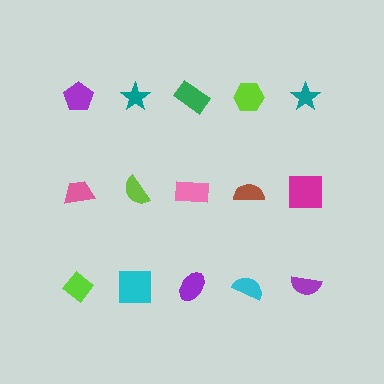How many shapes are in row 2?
5 shapes.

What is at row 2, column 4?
A brown semicircle.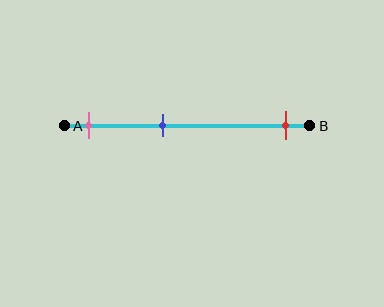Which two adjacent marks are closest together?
The pink and blue marks are the closest adjacent pair.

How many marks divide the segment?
There are 3 marks dividing the segment.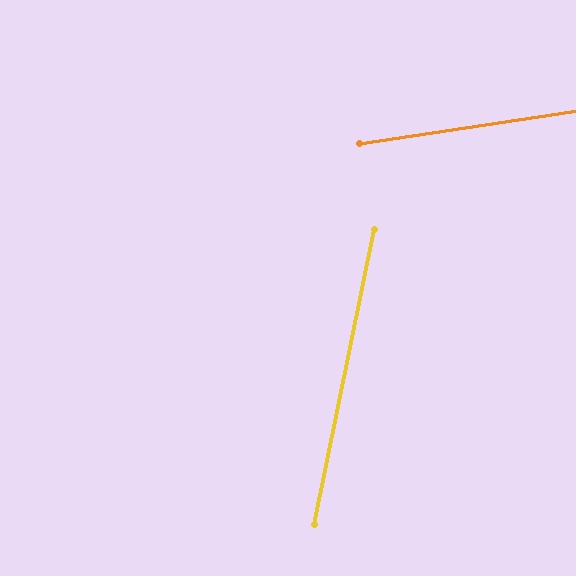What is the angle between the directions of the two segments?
Approximately 70 degrees.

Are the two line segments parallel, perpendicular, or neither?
Neither parallel nor perpendicular — they differ by about 70°.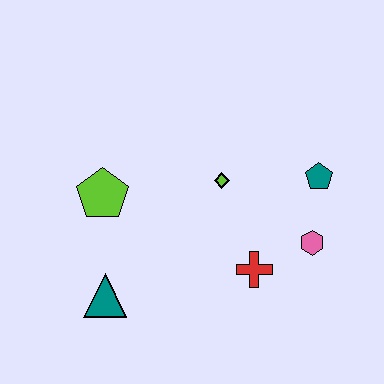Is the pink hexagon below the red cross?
No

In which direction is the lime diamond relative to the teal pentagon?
The lime diamond is to the left of the teal pentagon.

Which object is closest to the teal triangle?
The lime pentagon is closest to the teal triangle.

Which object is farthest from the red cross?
The lime pentagon is farthest from the red cross.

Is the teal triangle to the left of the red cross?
Yes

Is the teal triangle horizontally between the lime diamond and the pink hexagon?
No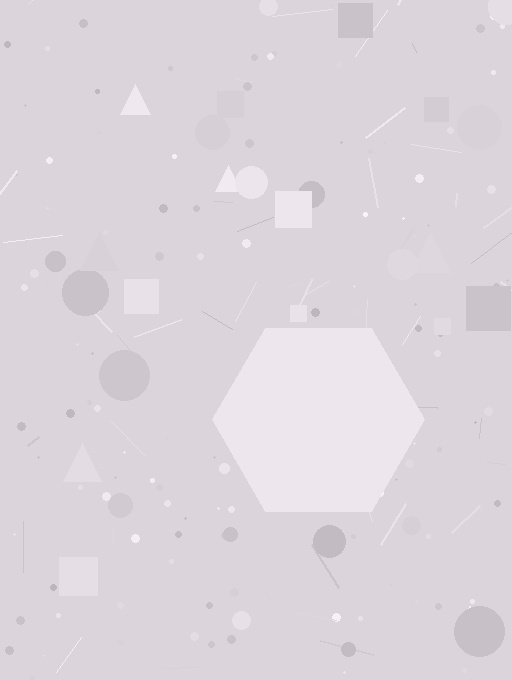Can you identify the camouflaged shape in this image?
The camouflaged shape is a hexagon.